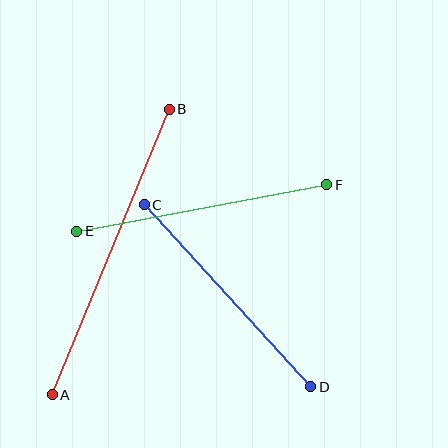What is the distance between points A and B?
The distance is approximately 308 pixels.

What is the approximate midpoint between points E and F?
The midpoint is at approximately (202, 208) pixels.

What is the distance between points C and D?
The distance is approximately 247 pixels.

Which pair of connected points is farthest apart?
Points A and B are farthest apart.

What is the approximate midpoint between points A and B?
The midpoint is at approximately (111, 252) pixels.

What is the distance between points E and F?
The distance is approximately 254 pixels.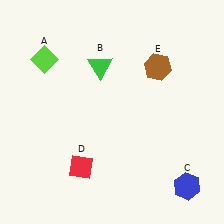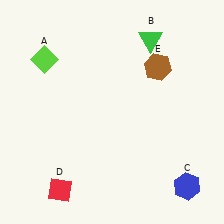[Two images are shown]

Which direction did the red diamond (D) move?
The red diamond (D) moved down.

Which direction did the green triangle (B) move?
The green triangle (B) moved right.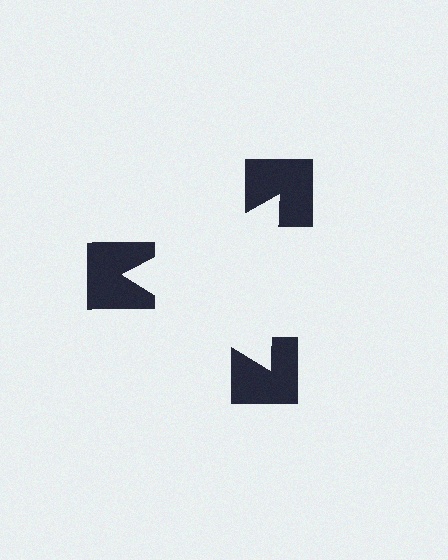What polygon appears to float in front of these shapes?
An illusory triangle — its edges are inferred from the aligned wedge cuts in the notched squares, not physically drawn.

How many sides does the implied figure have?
3 sides.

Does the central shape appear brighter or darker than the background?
It typically appears slightly brighter than the background, even though no actual brightness change is drawn.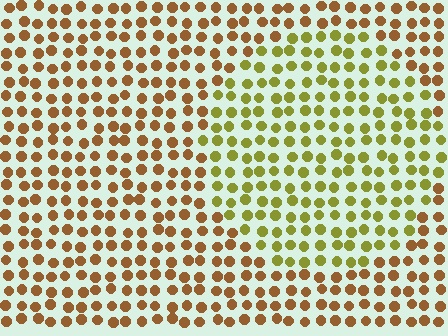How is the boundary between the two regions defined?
The boundary is defined purely by a slight shift in hue (about 40 degrees). Spacing, size, and orientation are identical on both sides.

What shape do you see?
I see a circle.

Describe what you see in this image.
The image is filled with small brown elements in a uniform arrangement. A circle-shaped region is visible where the elements are tinted to a slightly different hue, forming a subtle color boundary.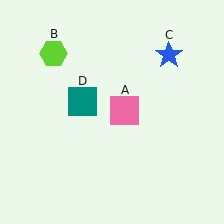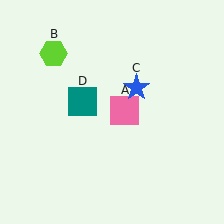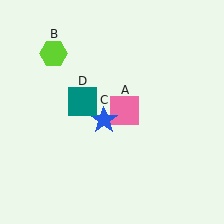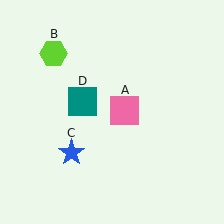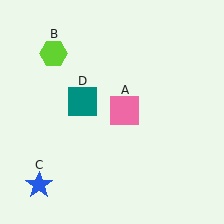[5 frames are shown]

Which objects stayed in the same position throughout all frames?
Pink square (object A) and lime hexagon (object B) and teal square (object D) remained stationary.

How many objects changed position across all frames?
1 object changed position: blue star (object C).